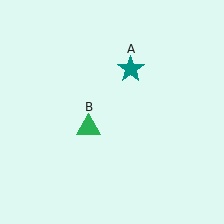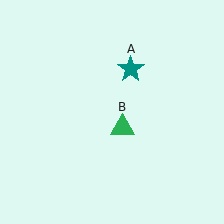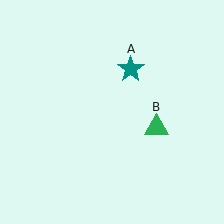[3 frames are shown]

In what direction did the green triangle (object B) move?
The green triangle (object B) moved right.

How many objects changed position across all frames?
1 object changed position: green triangle (object B).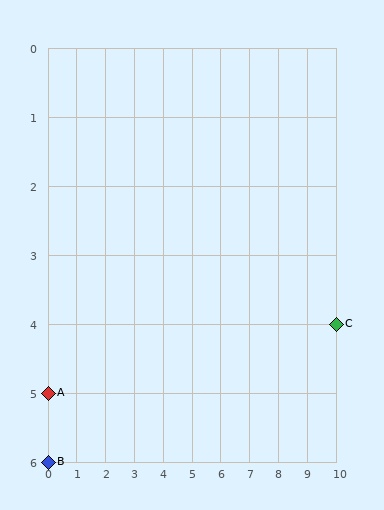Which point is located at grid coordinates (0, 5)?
Point A is at (0, 5).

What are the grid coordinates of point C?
Point C is at grid coordinates (10, 4).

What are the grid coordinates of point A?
Point A is at grid coordinates (0, 5).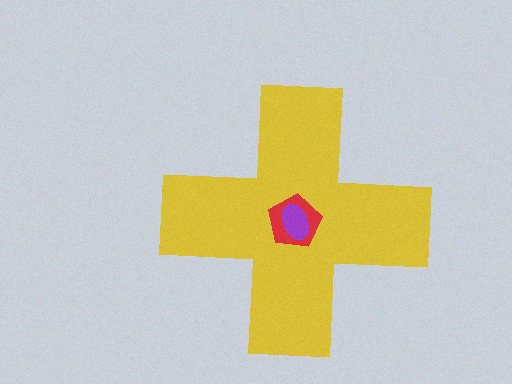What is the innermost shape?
The purple ellipse.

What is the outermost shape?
The yellow cross.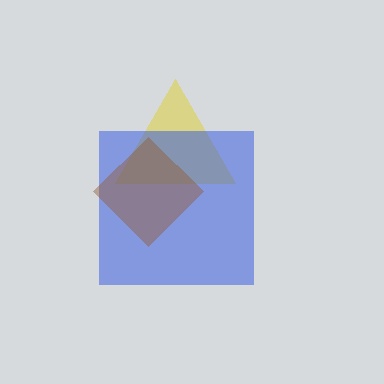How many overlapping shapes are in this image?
There are 3 overlapping shapes in the image.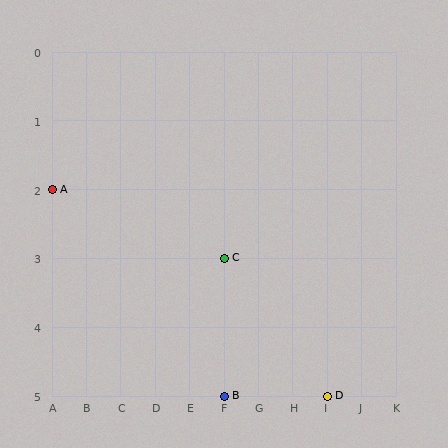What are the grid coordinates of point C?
Point C is at grid coordinates (F, 3).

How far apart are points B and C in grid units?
Points B and C are 2 rows apart.